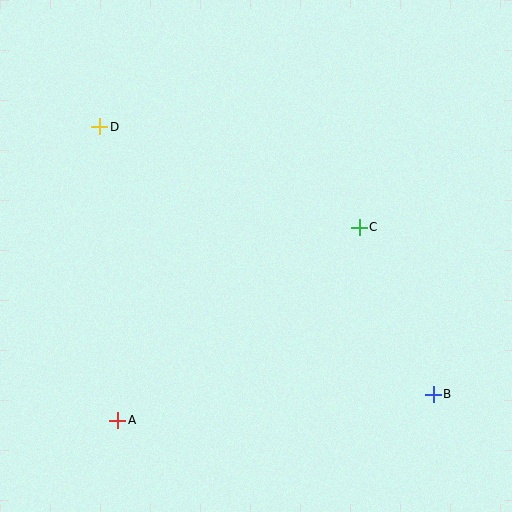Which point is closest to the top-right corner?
Point C is closest to the top-right corner.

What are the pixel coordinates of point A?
Point A is at (118, 420).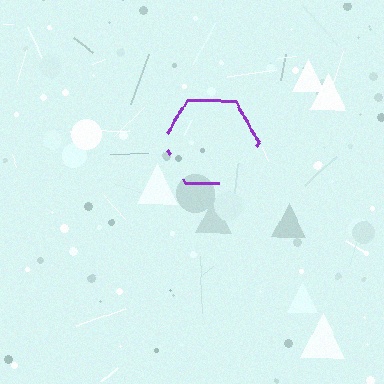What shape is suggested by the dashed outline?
The dashed outline suggests a hexagon.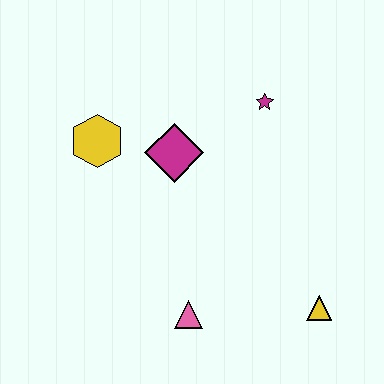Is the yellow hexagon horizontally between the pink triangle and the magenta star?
No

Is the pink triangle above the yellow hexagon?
No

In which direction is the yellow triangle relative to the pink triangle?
The yellow triangle is to the right of the pink triangle.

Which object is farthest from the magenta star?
The pink triangle is farthest from the magenta star.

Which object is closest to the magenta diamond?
The yellow hexagon is closest to the magenta diamond.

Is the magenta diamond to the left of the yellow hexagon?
No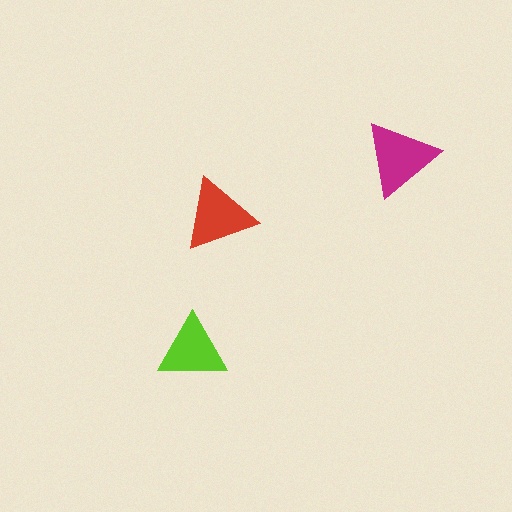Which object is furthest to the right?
The magenta triangle is rightmost.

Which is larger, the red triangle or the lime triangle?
The red one.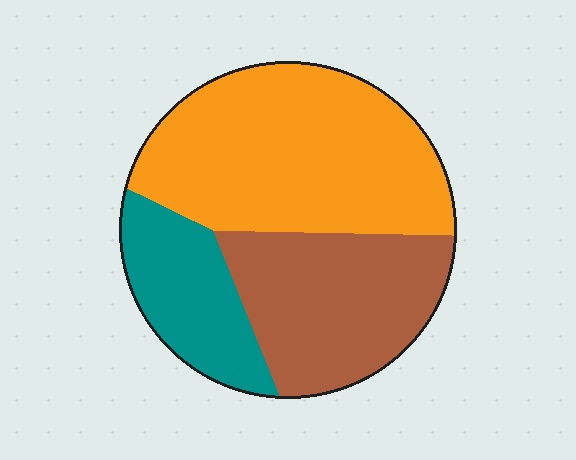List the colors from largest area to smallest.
From largest to smallest: orange, brown, teal.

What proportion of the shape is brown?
Brown covers about 30% of the shape.